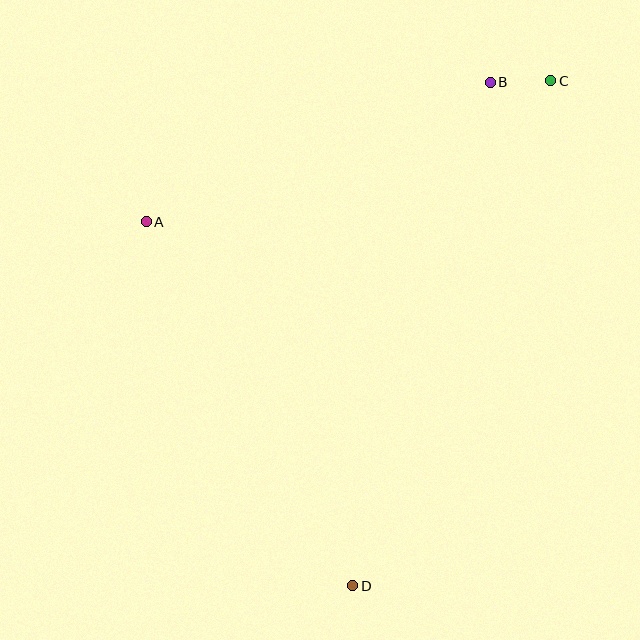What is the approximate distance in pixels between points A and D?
The distance between A and D is approximately 418 pixels.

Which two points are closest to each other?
Points B and C are closest to each other.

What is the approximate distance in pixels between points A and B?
The distance between A and B is approximately 371 pixels.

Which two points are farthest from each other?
Points C and D are farthest from each other.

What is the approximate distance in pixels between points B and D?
The distance between B and D is approximately 522 pixels.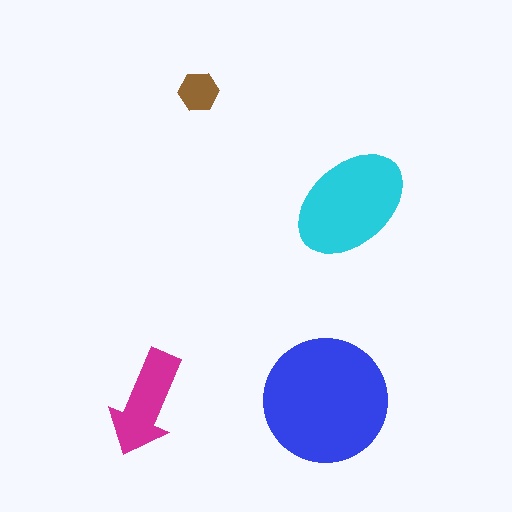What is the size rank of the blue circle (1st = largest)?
1st.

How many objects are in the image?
There are 4 objects in the image.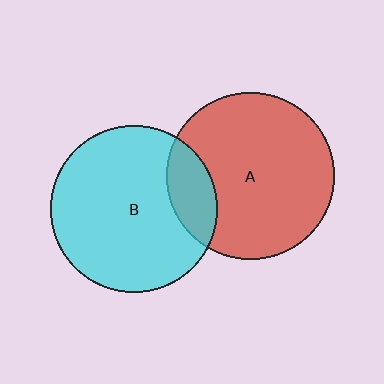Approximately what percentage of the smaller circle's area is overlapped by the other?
Approximately 15%.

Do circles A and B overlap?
Yes.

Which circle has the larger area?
Circle A (red).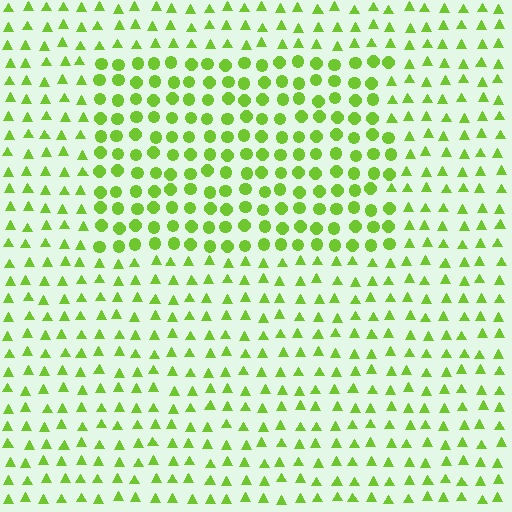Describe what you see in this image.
The image is filled with small lime elements arranged in a uniform grid. A rectangle-shaped region contains circles, while the surrounding area contains triangles. The boundary is defined purely by the change in element shape.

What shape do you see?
I see a rectangle.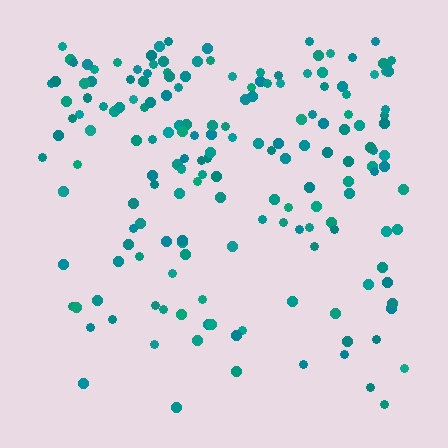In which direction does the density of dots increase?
From bottom to top, with the top side densest.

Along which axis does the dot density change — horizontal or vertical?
Vertical.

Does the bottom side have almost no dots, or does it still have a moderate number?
Still a moderate number, just noticeably fewer than the top.